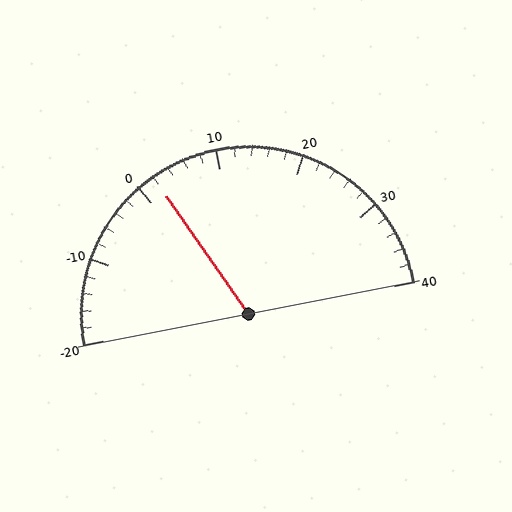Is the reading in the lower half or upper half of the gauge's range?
The reading is in the lower half of the range (-20 to 40).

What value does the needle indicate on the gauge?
The needle indicates approximately 2.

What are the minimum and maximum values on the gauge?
The gauge ranges from -20 to 40.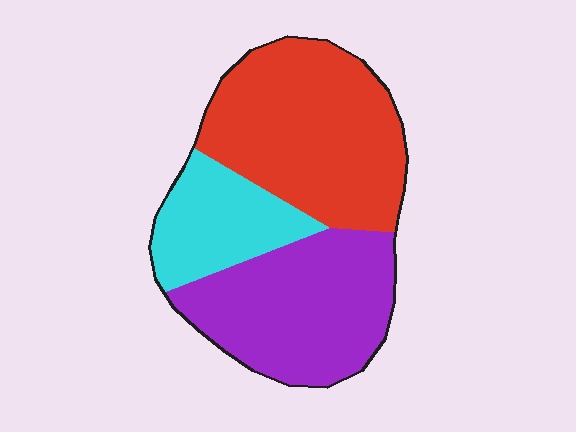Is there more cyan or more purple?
Purple.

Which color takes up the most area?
Red, at roughly 45%.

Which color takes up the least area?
Cyan, at roughly 20%.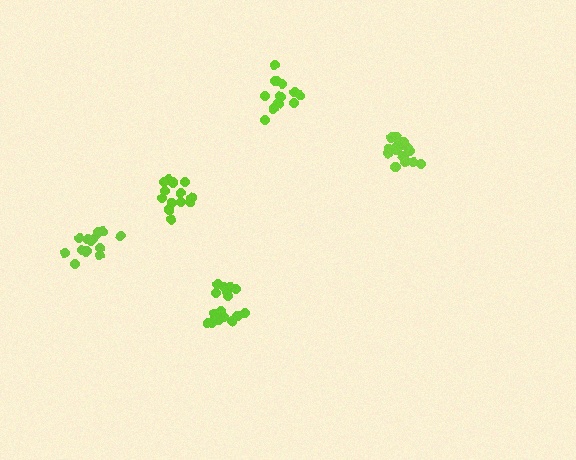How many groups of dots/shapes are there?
There are 5 groups.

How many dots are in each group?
Group 1: 14 dots, Group 2: 17 dots, Group 3: 17 dots, Group 4: 12 dots, Group 5: 15 dots (75 total).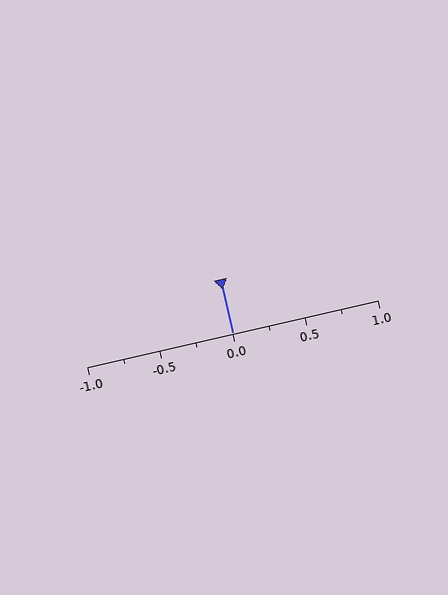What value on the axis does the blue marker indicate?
The marker indicates approximately 0.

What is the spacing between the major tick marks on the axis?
The major ticks are spaced 0.5 apart.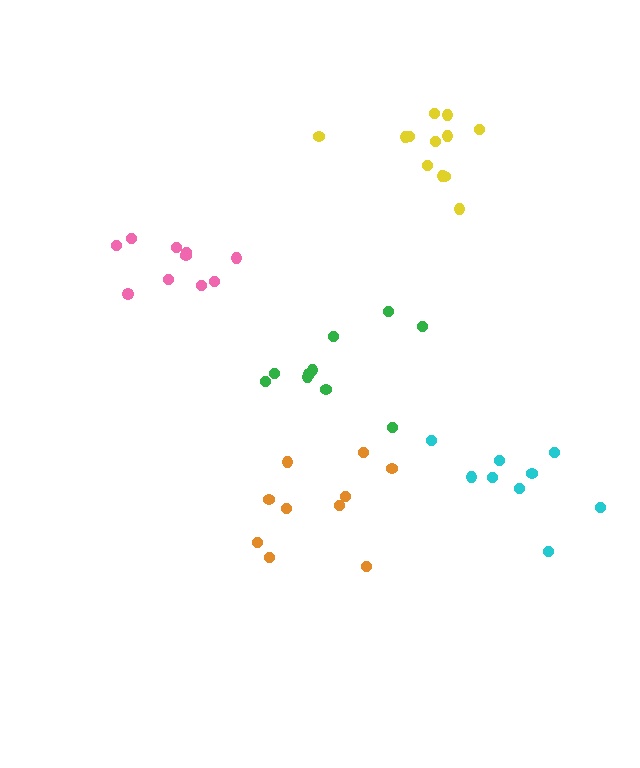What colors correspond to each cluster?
The clusters are colored: yellow, green, orange, pink, cyan.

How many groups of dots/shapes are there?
There are 5 groups.